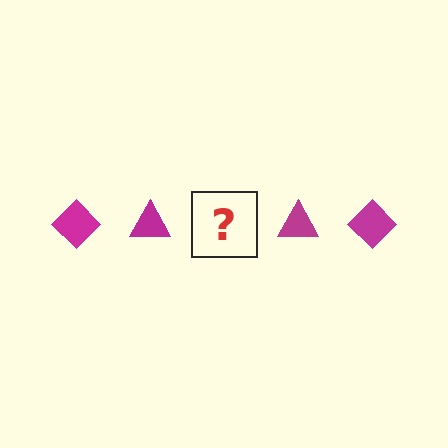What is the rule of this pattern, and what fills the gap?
The rule is that the pattern cycles through diamond, triangle shapes in magenta. The gap should be filled with a magenta diamond.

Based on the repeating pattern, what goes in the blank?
The blank should be a magenta diamond.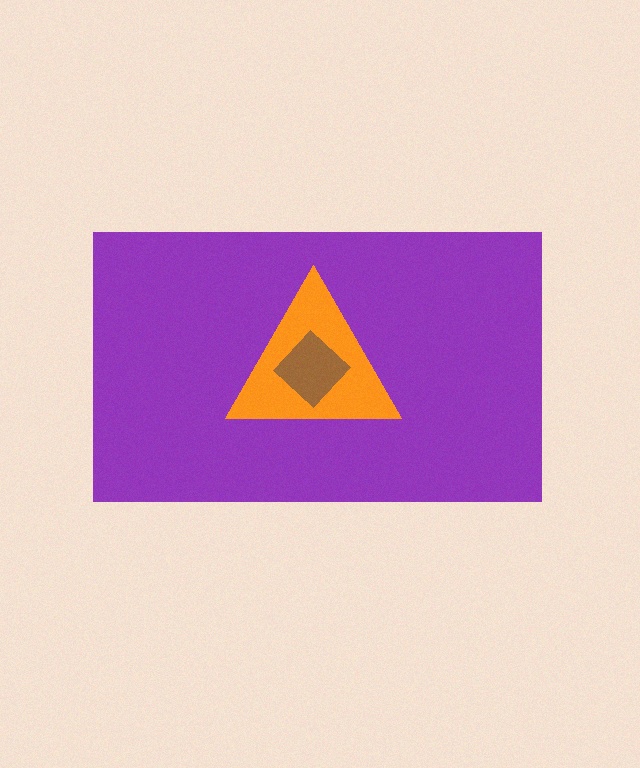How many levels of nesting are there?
3.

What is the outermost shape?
The purple rectangle.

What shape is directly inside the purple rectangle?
The orange triangle.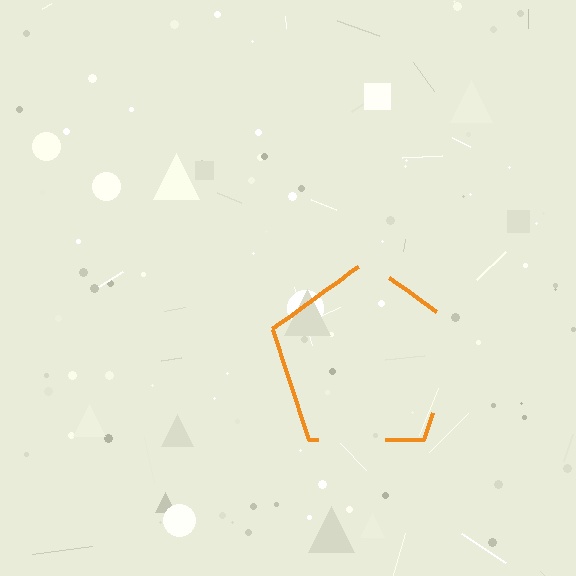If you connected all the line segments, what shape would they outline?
They would outline a pentagon.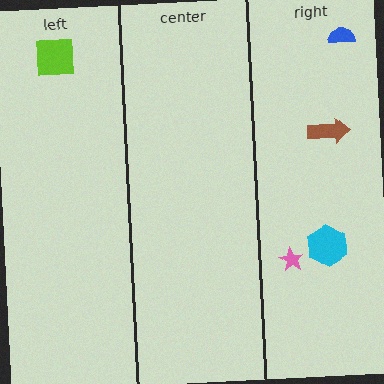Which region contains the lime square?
The left region.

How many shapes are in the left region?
1.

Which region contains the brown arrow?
The right region.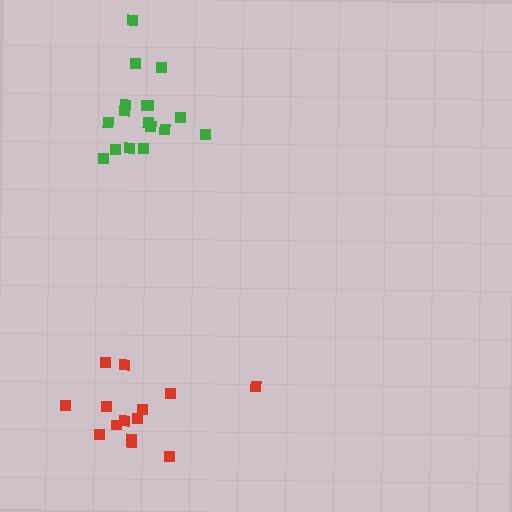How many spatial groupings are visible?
There are 2 spatial groupings.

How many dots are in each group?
Group 1: 17 dots, Group 2: 14 dots (31 total).